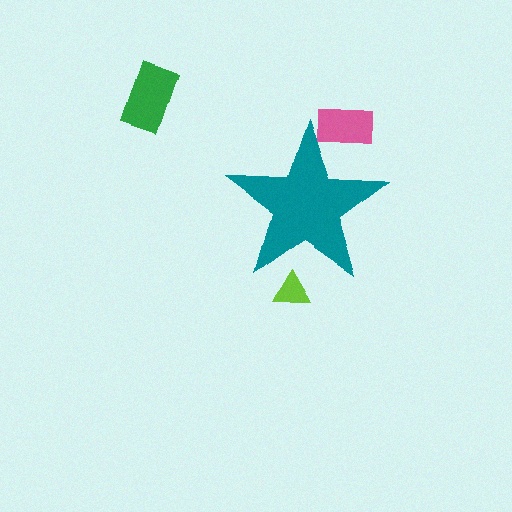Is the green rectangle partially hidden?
No, the green rectangle is fully visible.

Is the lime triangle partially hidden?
Yes, the lime triangle is partially hidden behind the teal star.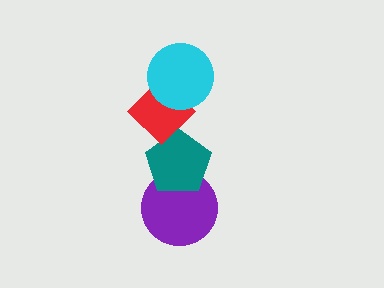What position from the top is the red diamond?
The red diamond is 2nd from the top.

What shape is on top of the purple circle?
The teal pentagon is on top of the purple circle.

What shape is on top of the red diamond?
The cyan circle is on top of the red diamond.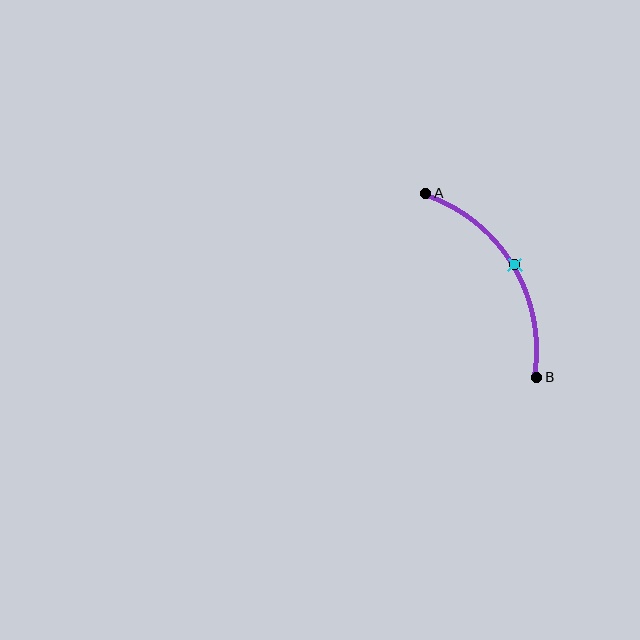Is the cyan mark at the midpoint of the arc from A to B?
Yes. The cyan mark lies on the arc at equal arc-length from both A and B — it is the arc midpoint.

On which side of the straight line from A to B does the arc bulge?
The arc bulges to the right of the straight line connecting A and B.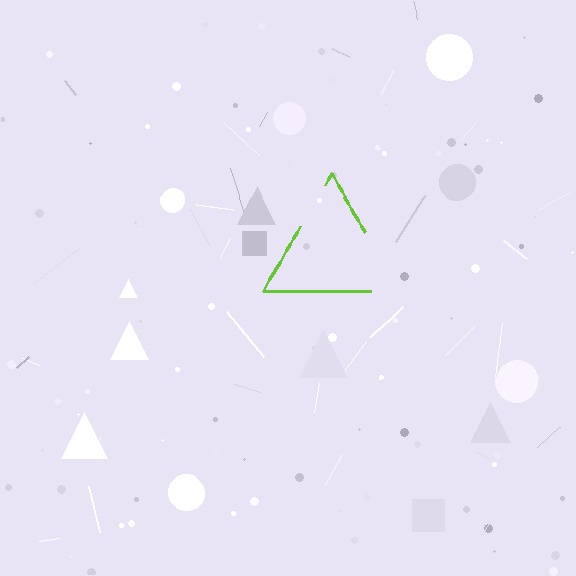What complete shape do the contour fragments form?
The contour fragments form a triangle.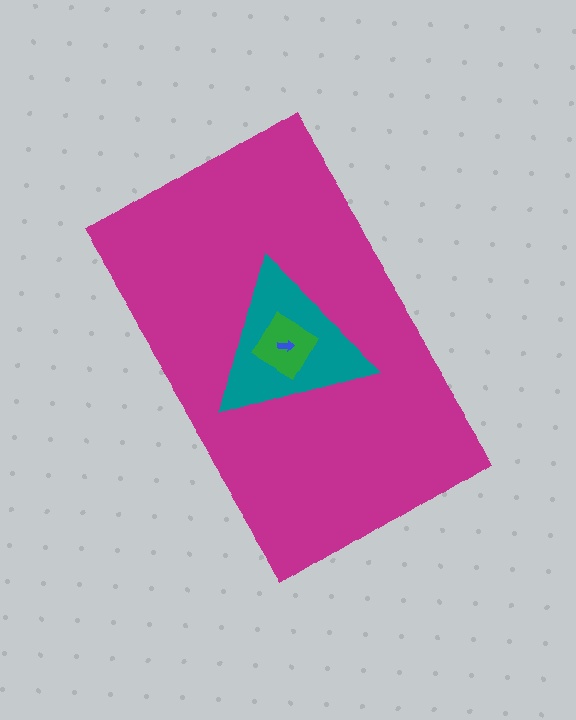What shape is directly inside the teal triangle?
The green diamond.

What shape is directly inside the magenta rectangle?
The teal triangle.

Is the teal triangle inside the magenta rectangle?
Yes.